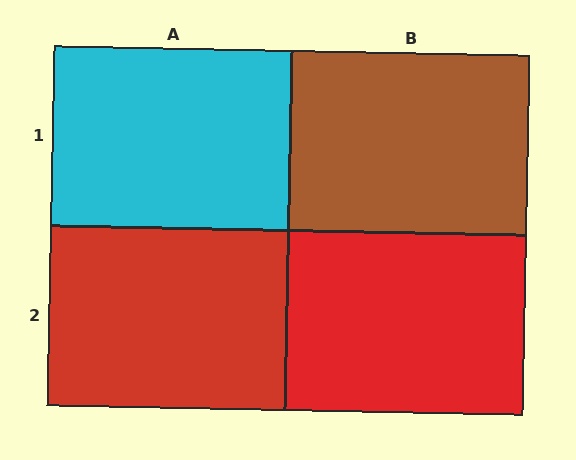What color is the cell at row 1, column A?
Cyan.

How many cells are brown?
1 cell is brown.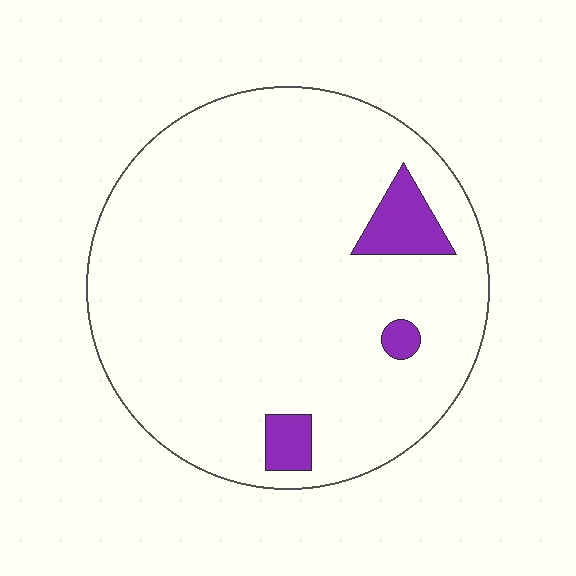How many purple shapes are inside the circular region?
3.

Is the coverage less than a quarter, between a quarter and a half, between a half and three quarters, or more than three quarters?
Less than a quarter.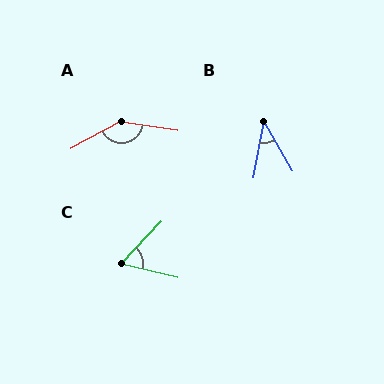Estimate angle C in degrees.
Approximately 60 degrees.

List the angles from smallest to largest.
B (41°), C (60°), A (143°).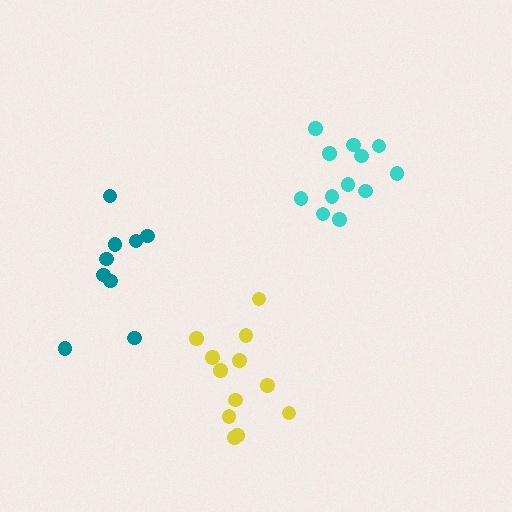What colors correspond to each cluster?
The clusters are colored: yellow, teal, cyan.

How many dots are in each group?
Group 1: 13 dots, Group 2: 9 dots, Group 3: 12 dots (34 total).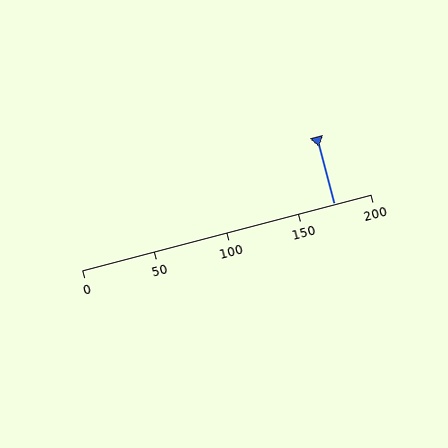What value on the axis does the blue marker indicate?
The marker indicates approximately 175.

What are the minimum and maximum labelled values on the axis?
The axis runs from 0 to 200.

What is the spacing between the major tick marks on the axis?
The major ticks are spaced 50 apart.